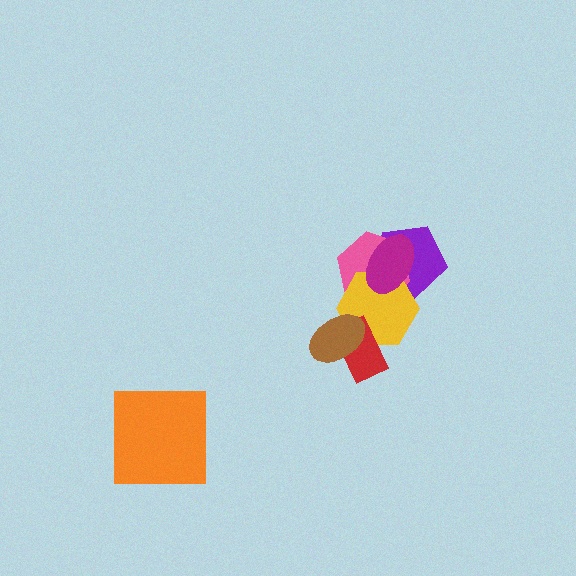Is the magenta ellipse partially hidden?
No, no other shape covers it.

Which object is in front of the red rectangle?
The brown ellipse is in front of the red rectangle.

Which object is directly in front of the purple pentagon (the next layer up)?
The pink hexagon is directly in front of the purple pentagon.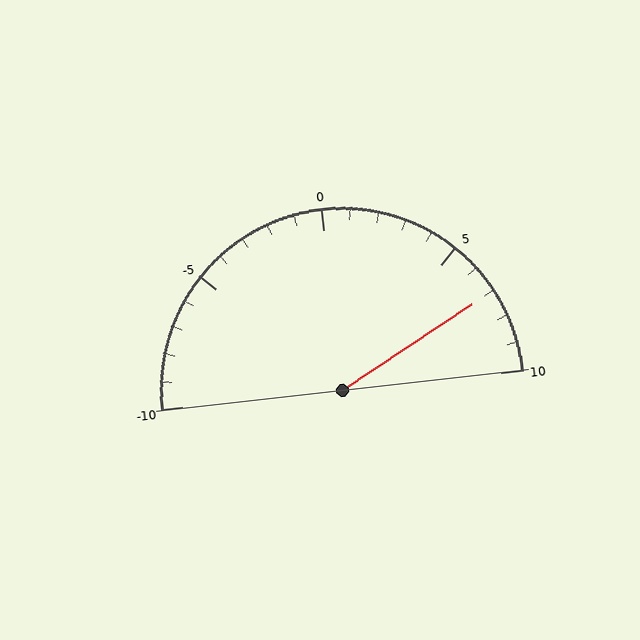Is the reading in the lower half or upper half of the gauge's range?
The reading is in the upper half of the range (-10 to 10).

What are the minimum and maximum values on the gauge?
The gauge ranges from -10 to 10.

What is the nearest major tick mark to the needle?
The nearest major tick mark is 5.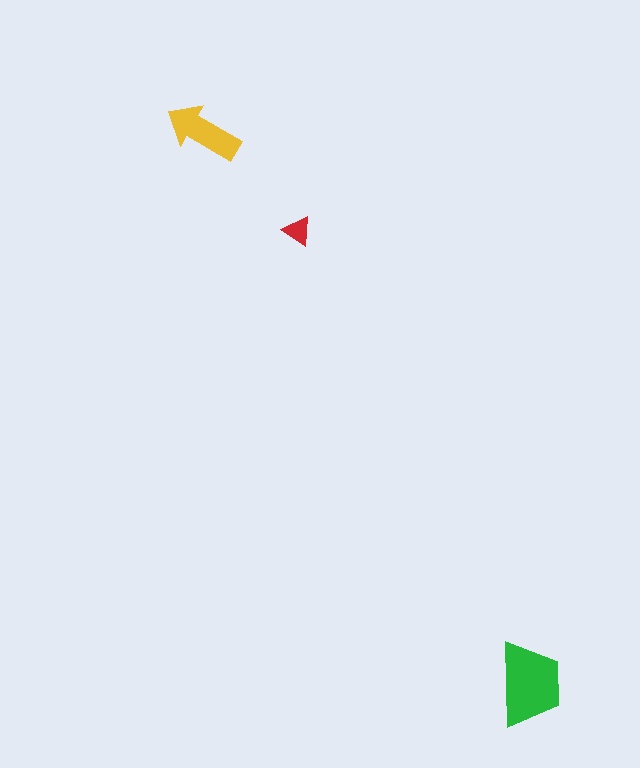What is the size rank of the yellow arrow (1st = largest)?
2nd.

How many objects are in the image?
There are 3 objects in the image.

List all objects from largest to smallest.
The green trapezoid, the yellow arrow, the red triangle.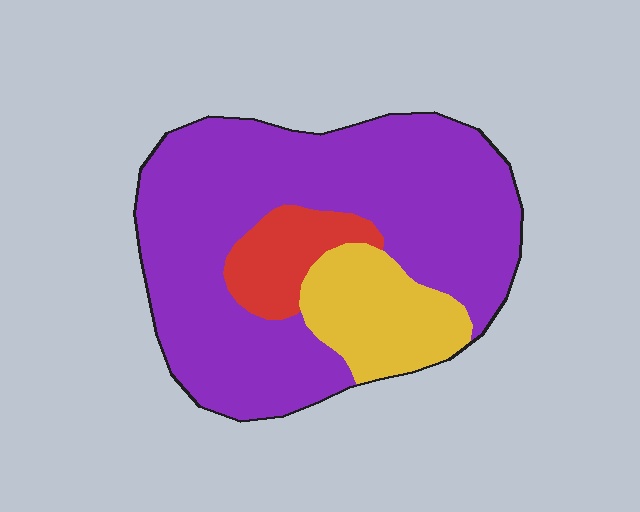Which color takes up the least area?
Red, at roughly 10%.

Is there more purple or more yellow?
Purple.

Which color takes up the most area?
Purple, at roughly 75%.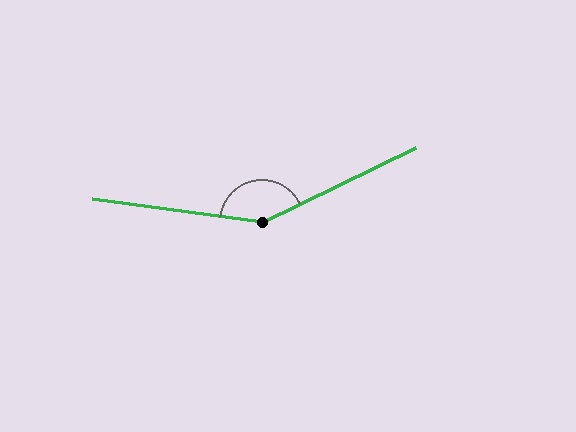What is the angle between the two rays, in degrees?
Approximately 147 degrees.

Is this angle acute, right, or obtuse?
It is obtuse.